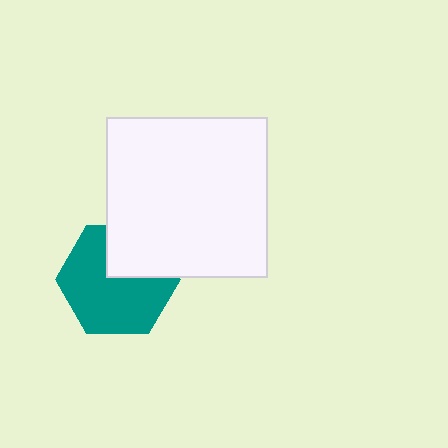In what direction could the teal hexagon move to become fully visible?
The teal hexagon could move down. That would shift it out from behind the white square entirely.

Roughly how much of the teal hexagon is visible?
Most of it is visible (roughly 70%).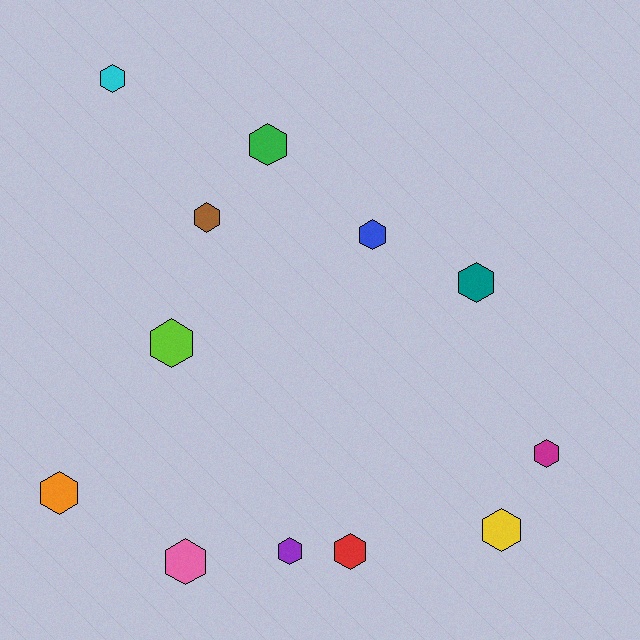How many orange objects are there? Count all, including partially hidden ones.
There is 1 orange object.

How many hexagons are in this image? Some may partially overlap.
There are 12 hexagons.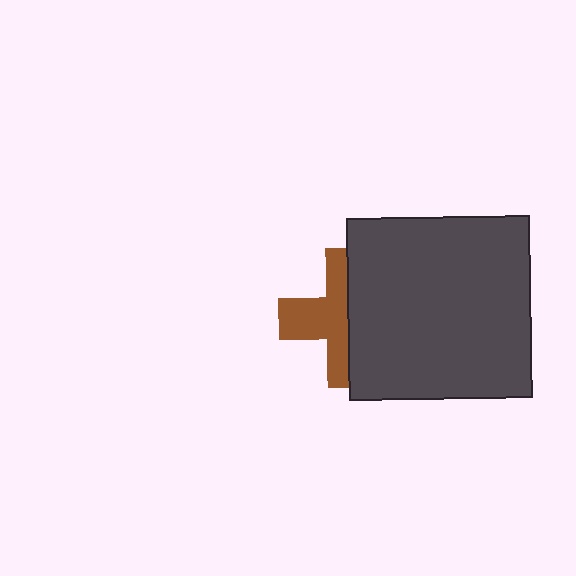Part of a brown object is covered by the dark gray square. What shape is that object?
It is a cross.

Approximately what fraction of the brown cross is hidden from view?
Roughly 50% of the brown cross is hidden behind the dark gray square.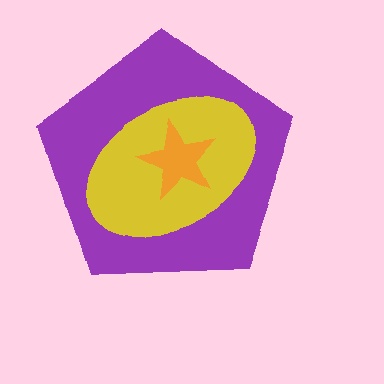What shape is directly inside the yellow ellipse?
The orange star.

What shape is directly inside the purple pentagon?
The yellow ellipse.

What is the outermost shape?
The purple pentagon.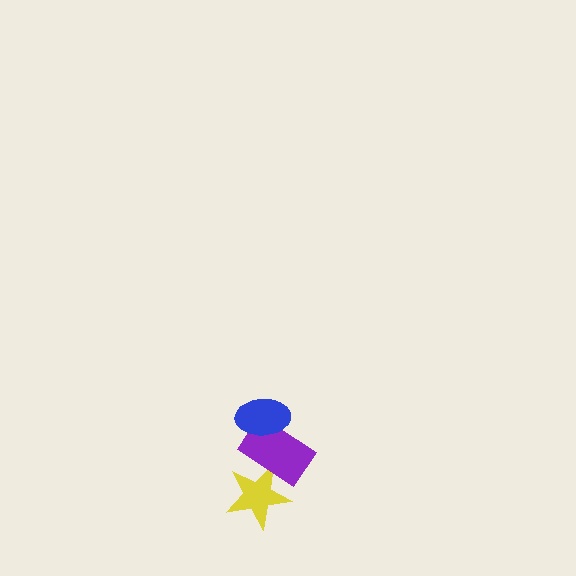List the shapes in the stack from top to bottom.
From top to bottom: the blue ellipse, the purple rectangle, the yellow star.